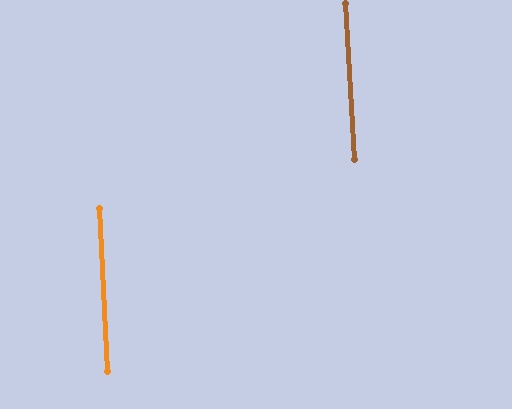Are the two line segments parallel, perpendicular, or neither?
Parallel — their directions differ by only 0.4°.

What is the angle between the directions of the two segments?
Approximately 0 degrees.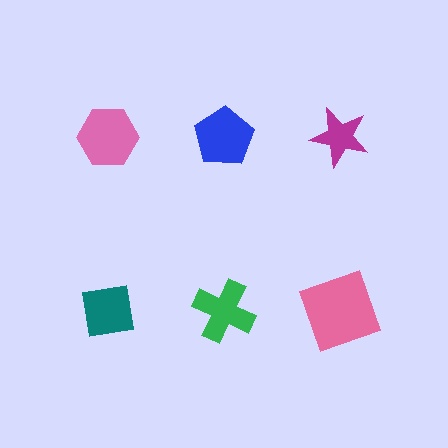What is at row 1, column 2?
A blue pentagon.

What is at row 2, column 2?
A green cross.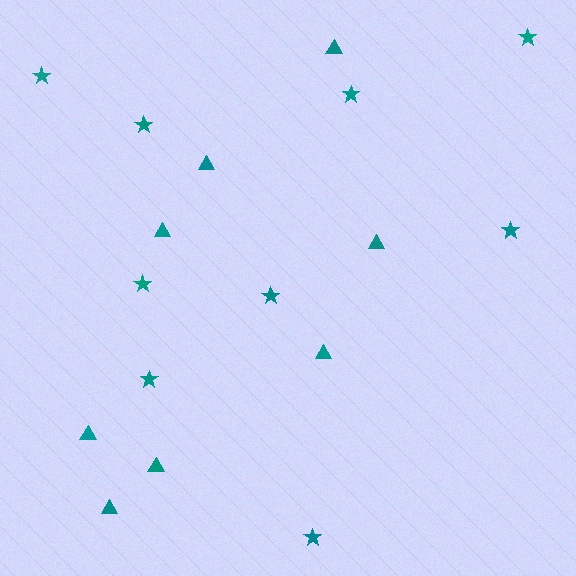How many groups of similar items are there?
There are 2 groups: one group of stars (9) and one group of triangles (8).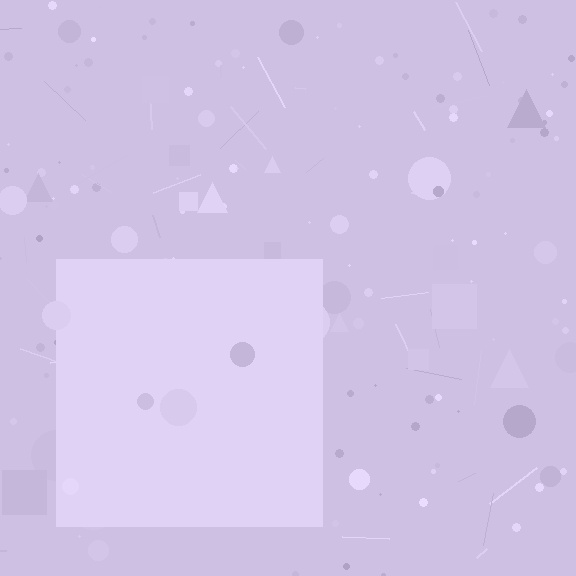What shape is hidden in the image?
A square is hidden in the image.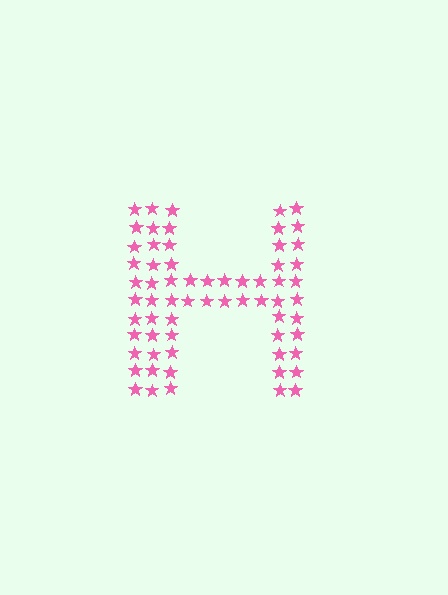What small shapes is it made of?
It is made of small stars.